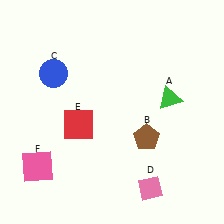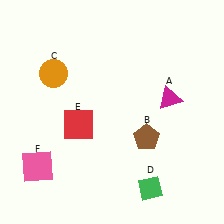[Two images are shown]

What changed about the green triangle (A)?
In Image 1, A is green. In Image 2, it changed to magenta.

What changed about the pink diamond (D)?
In Image 1, D is pink. In Image 2, it changed to green.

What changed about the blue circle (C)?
In Image 1, C is blue. In Image 2, it changed to orange.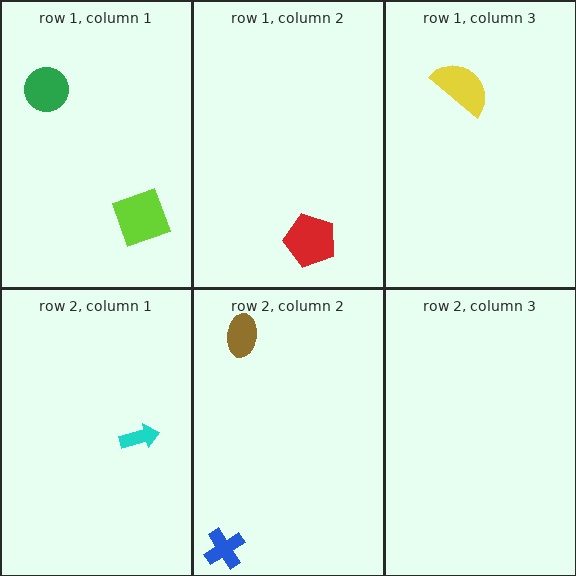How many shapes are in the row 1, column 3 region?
1.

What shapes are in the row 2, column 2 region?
The blue cross, the brown ellipse.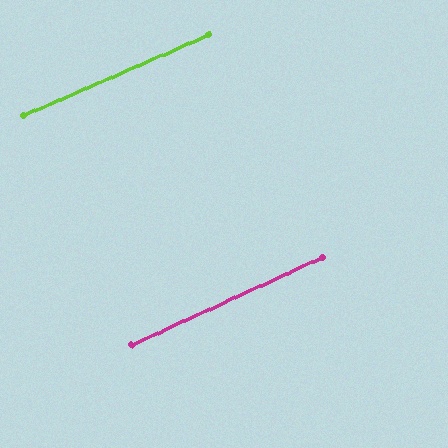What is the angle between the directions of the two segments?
Approximately 1 degree.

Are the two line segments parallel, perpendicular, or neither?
Parallel — their directions differ by only 1.0°.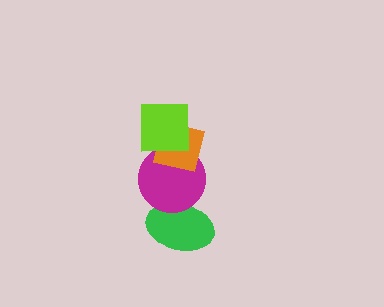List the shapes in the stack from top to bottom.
From top to bottom: the lime square, the orange square, the magenta circle, the green ellipse.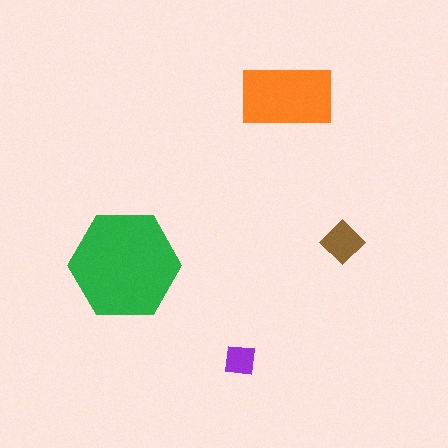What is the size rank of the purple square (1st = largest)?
4th.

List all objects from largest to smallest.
The green hexagon, the orange rectangle, the brown diamond, the purple square.